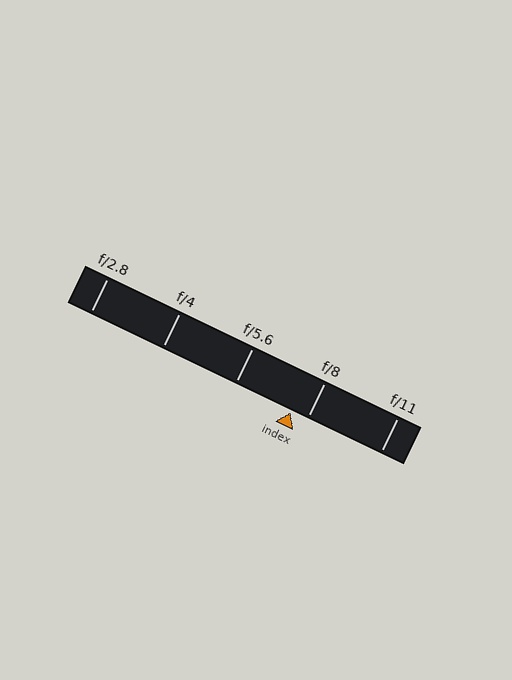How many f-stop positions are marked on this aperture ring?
There are 5 f-stop positions marked.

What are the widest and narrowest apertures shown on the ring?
The widest aperture shown is f/2.8 and the narrowest is f/11.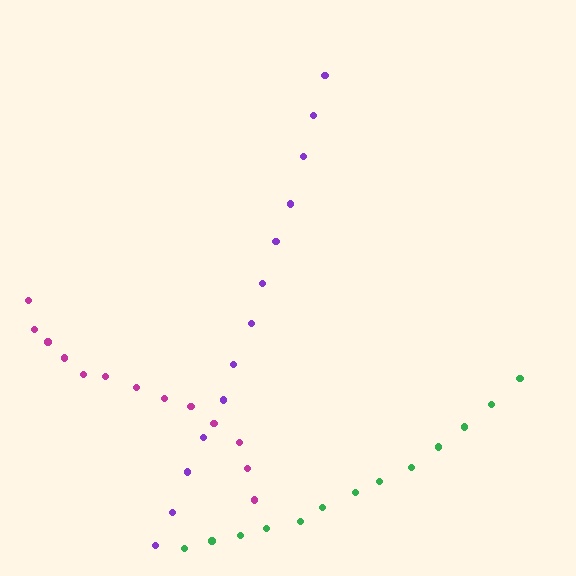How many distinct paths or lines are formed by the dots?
There are 3 distinct paths.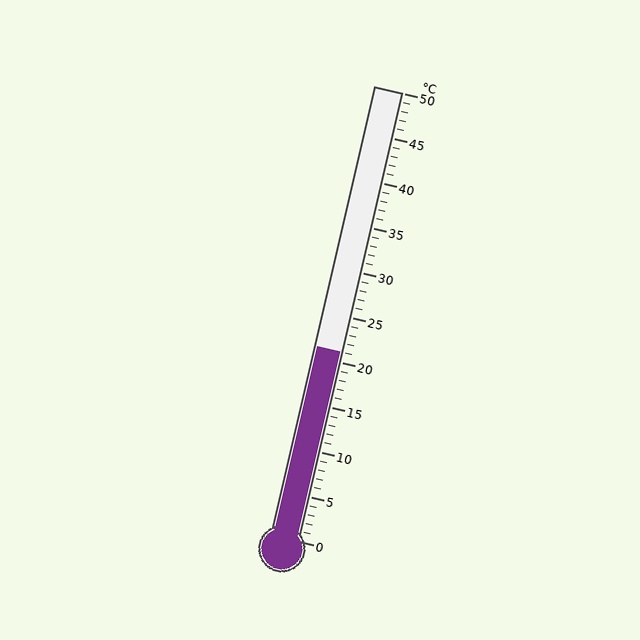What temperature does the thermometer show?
The thermometer shows approximately 21°C.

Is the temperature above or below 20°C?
The temperature is above 20°C.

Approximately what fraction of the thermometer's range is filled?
The thermometer is filled to approximately 40% of its range.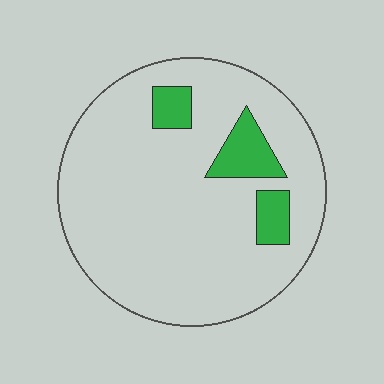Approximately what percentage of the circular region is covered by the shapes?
Approximately 10%.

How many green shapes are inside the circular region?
3.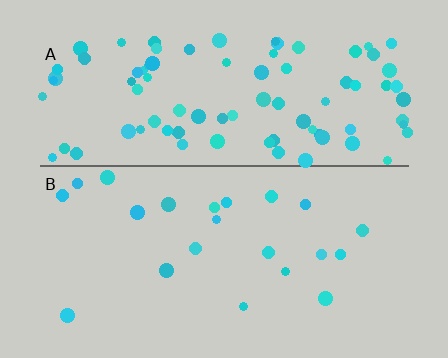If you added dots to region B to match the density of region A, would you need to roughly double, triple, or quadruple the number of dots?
Approximately quadruple.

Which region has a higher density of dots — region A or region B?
A (the top).